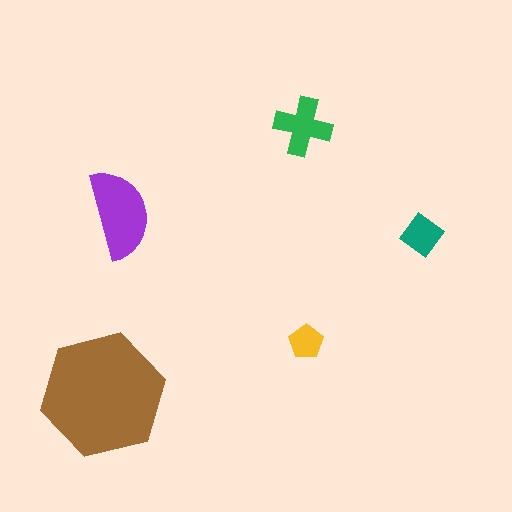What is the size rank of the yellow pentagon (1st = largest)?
5th.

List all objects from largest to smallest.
The brown hexagon, the purple semicircle, the green cross, the teal diamond, the yellow pentagon.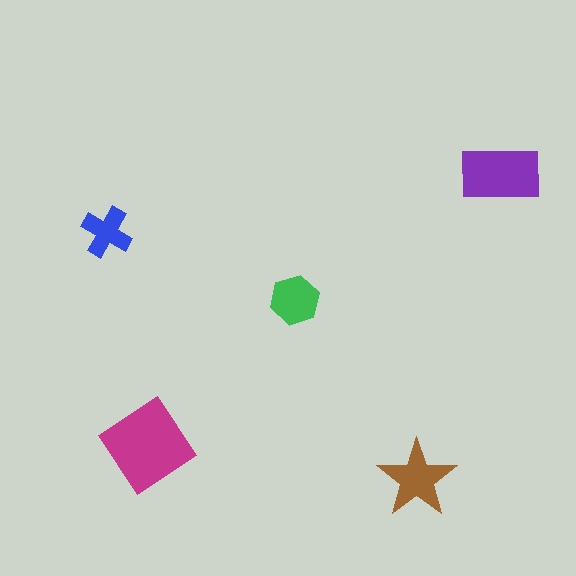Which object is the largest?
The magenta diamond.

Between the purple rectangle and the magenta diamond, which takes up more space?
The magenta diamond.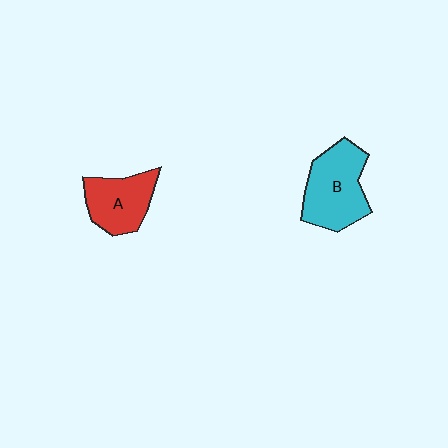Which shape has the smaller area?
Shape A (red).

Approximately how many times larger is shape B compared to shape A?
Approximately 1.3 times.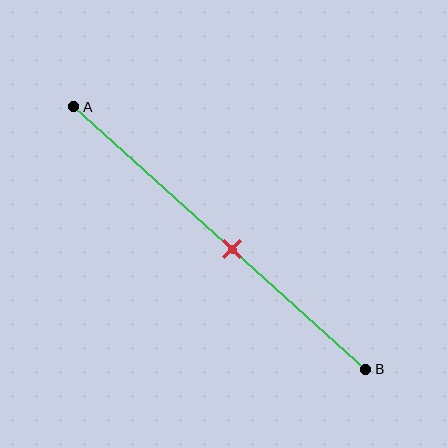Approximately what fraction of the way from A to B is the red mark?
The red mark is approximately 55% of the way from A to B.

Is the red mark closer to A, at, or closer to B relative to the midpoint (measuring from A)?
The red mark is closer to point B than the midpoint of segment AB.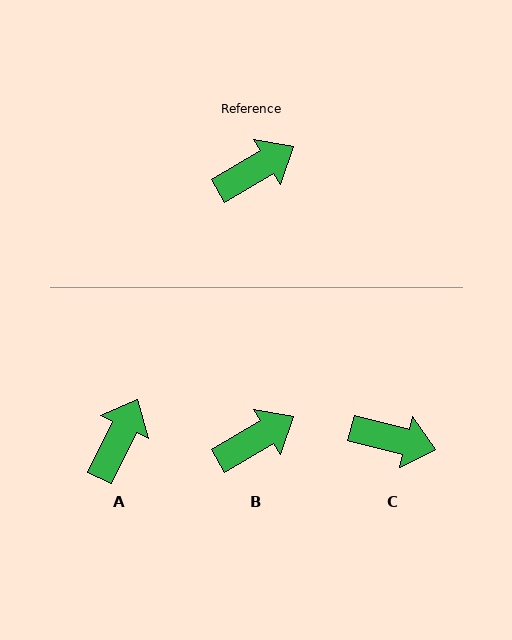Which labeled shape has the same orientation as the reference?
B.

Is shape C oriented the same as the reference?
No, it is off by about 45 degrees.